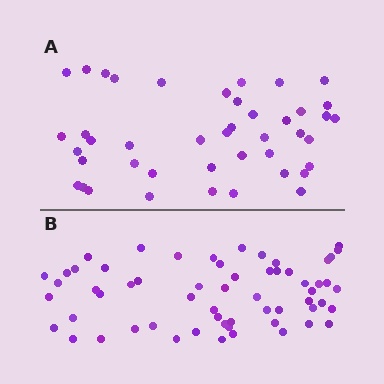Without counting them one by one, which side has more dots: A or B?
Region B (the bottom region) has more dots.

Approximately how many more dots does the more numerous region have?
Region B has approximately 15 more dots than region A.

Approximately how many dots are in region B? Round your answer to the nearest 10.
About 60 dots.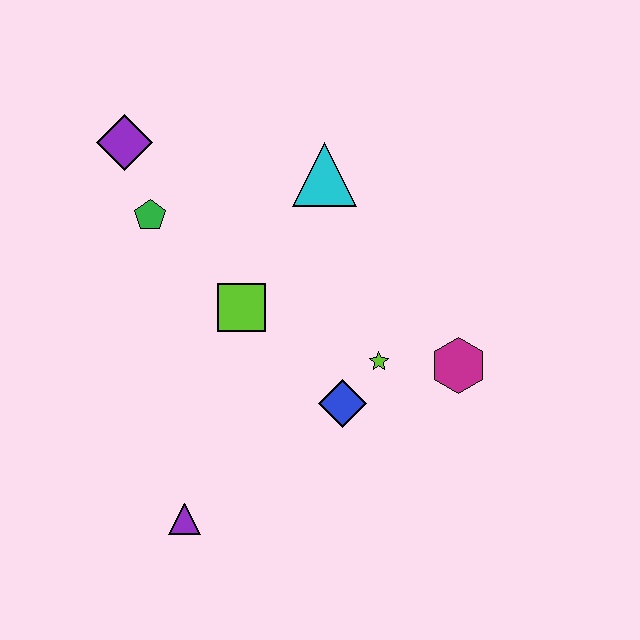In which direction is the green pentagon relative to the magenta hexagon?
The green pentagon is to the left of the magenta hexagon.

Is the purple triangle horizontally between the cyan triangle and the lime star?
No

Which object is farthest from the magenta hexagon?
The purple diamond is farthest from the magenta hexagon.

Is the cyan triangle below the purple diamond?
Yes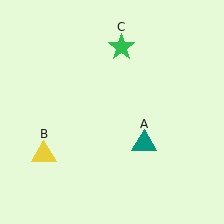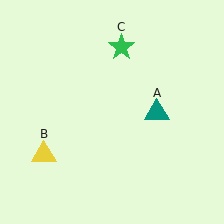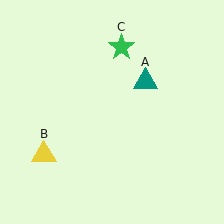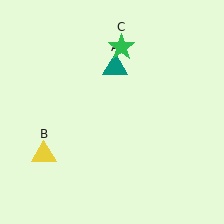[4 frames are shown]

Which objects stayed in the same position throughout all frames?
Yellow triangle (object B) and green star (object C) remained stationary.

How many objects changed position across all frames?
1 object changed position: teal triangle (object A).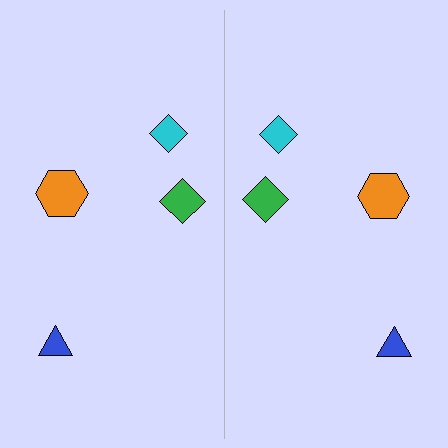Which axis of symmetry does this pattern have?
The pattern has a vertical axis of symmetry running through the center of the image.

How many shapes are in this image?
There are 8 shapes in this image.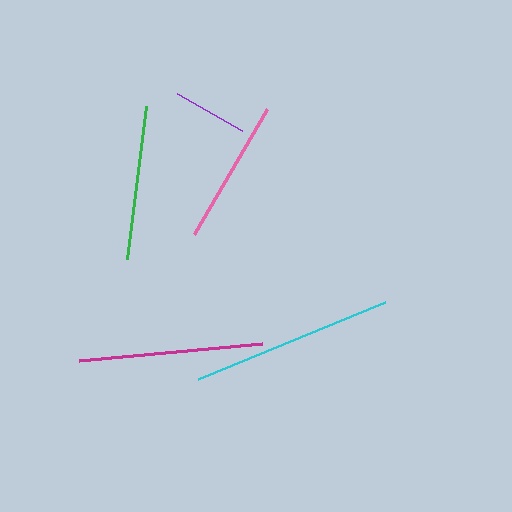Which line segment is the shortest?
The purple line is the shortest at approximately 75 pixels.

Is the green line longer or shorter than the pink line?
The green line is longer than the pink line.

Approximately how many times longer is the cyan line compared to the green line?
The cyan line is approximately 1.3 times the length of the green line.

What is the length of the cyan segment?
The cyan segment is approximately 202 pixels long.